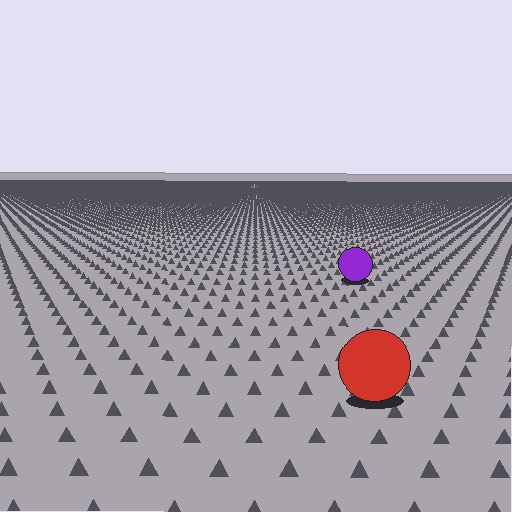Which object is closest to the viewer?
The red circle is closest. The texture marks near it are larger and more spread out.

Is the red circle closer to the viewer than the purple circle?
Yes. The red circle is closer — you can tell from the texture gradient: the ground texture is coarser near it.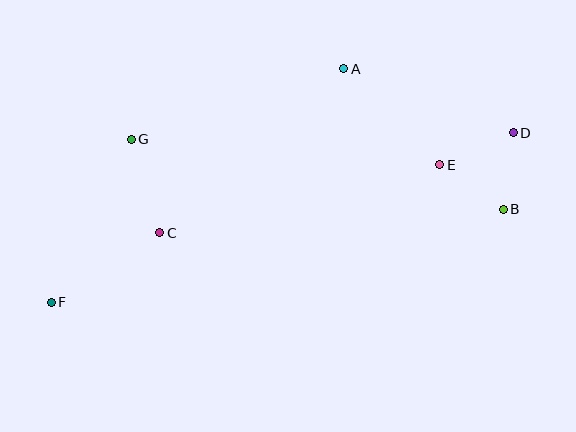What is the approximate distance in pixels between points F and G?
The distance between F and G is approximately 182 pixels.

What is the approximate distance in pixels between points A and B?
The distance between A and B is approximately 212 pixels.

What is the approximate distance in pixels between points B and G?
The distance between B and G is approximately 378 pixels.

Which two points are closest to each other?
Points B and D are closest to each other.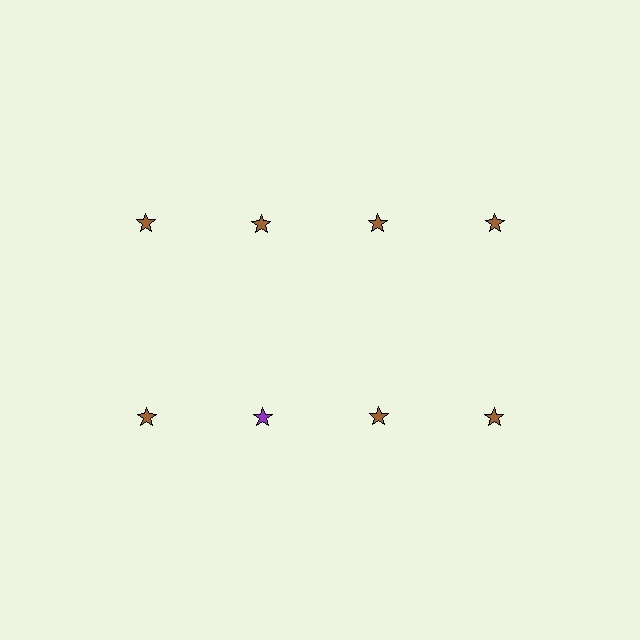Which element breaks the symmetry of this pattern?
The purple star in the second row, second from left column breaks the symmetry. All other shapes are brown stars.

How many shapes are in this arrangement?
There are 8 shapes arranged in a grid pattern.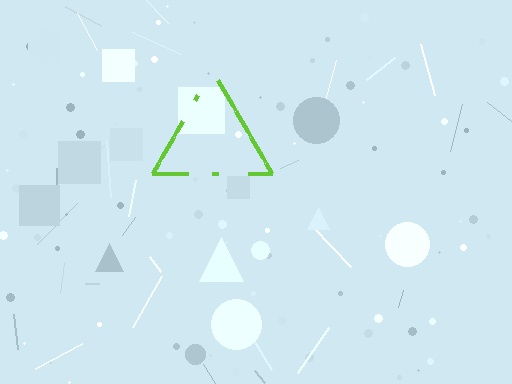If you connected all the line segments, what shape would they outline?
They would outline a triangle.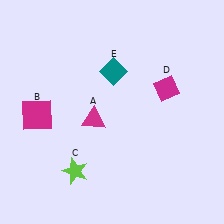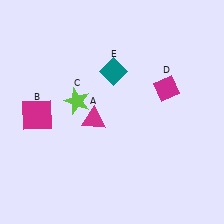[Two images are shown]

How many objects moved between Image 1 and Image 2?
1 object moved between the two images.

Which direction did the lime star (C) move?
The lime star (C) moved up.